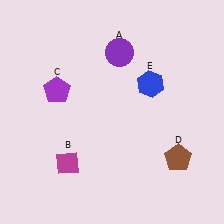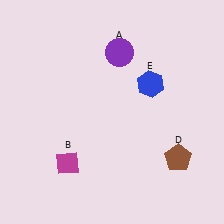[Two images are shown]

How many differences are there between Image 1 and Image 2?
There is 1 difference between the two images.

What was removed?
The purple pentagon (C) was removed in Image 2.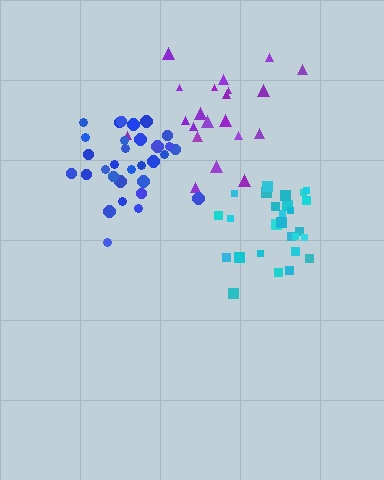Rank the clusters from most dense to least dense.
blue, cyan, purple.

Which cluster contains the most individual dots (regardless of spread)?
Blue (31).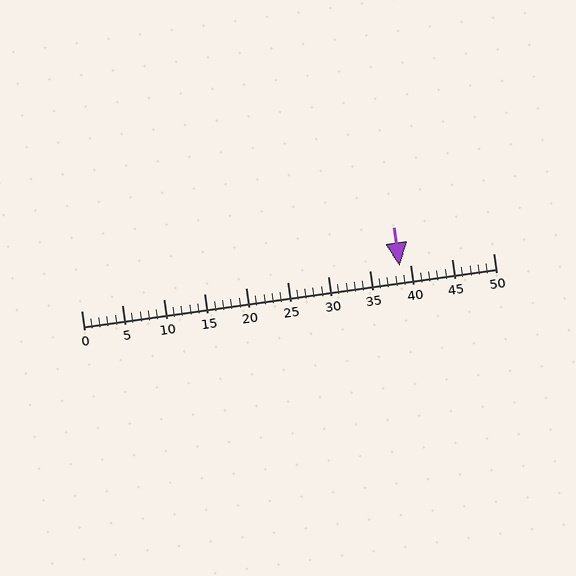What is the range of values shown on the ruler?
The ruler shows values from 0 to 50.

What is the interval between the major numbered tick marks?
The major tick marks are spaced 5 units apart.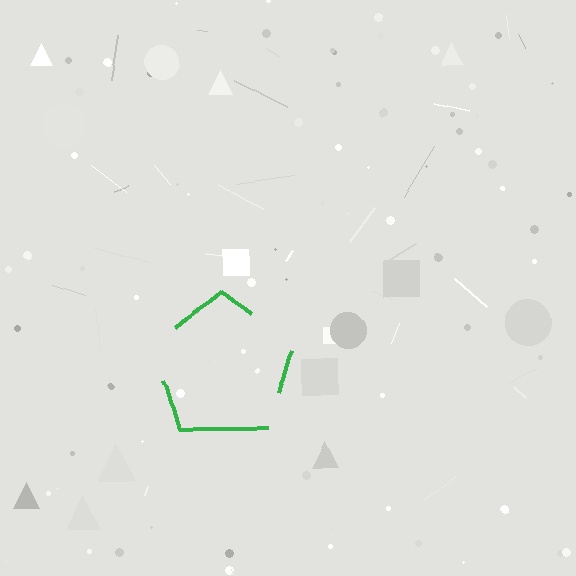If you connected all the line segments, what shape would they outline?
They would outline a pentagon.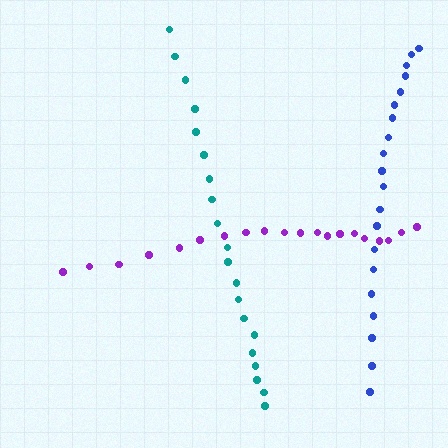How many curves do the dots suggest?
There are 3 distinct paths.